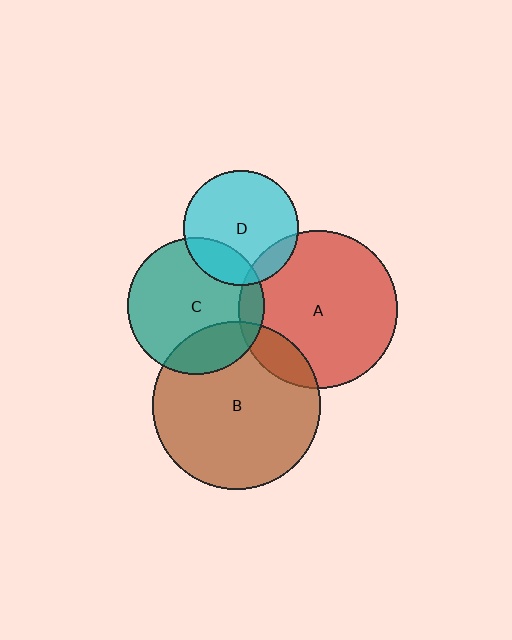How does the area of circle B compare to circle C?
Approximately 1.5 times.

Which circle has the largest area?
Circle B (brown).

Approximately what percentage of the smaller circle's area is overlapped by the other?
Approximately 25%.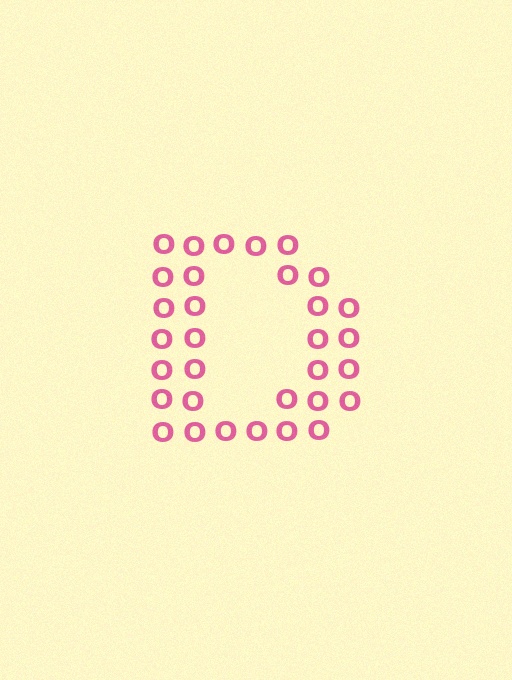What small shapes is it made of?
It is made of small letter O's.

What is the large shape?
The large shape is the letter D.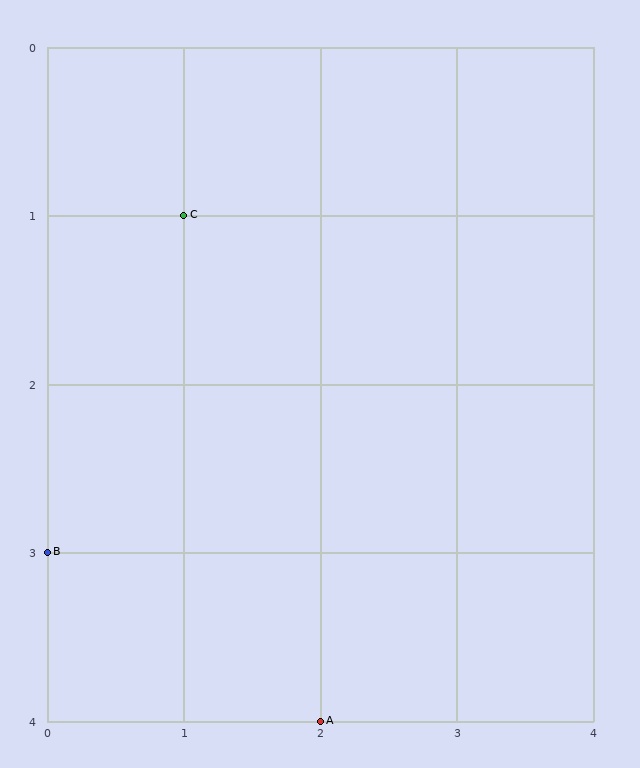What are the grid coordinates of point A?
Point A is at grid coordinates (2, 4).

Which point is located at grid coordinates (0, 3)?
Point B is at (0, 3).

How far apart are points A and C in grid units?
Points A and C are 1 column and 3 rows apart (about 3.2 grid units diagonally).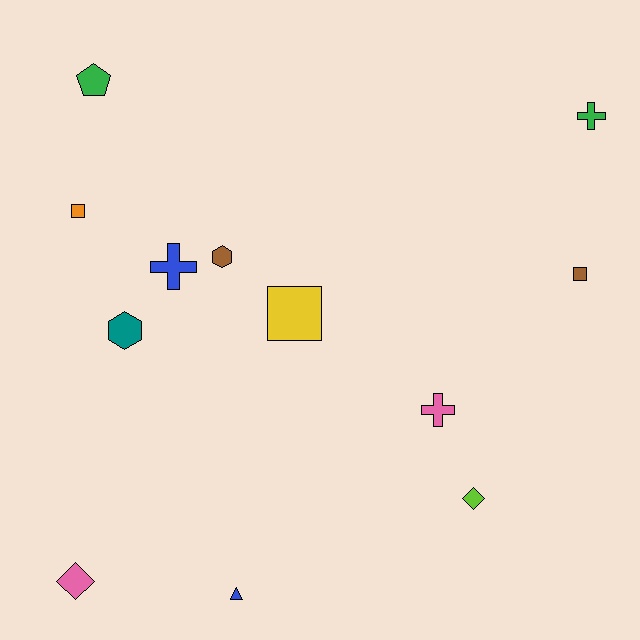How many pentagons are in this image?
There is 1 pentagon.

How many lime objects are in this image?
There is 1 lime object.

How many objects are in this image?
There are 12 objects.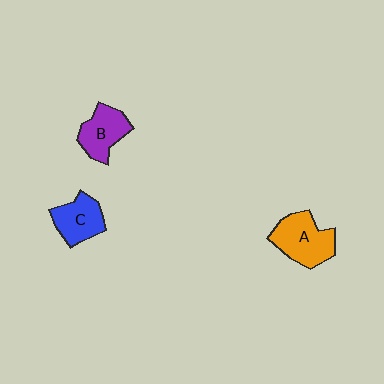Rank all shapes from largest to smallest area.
From largest to smallest: A (orange), B (purple), C (blue).